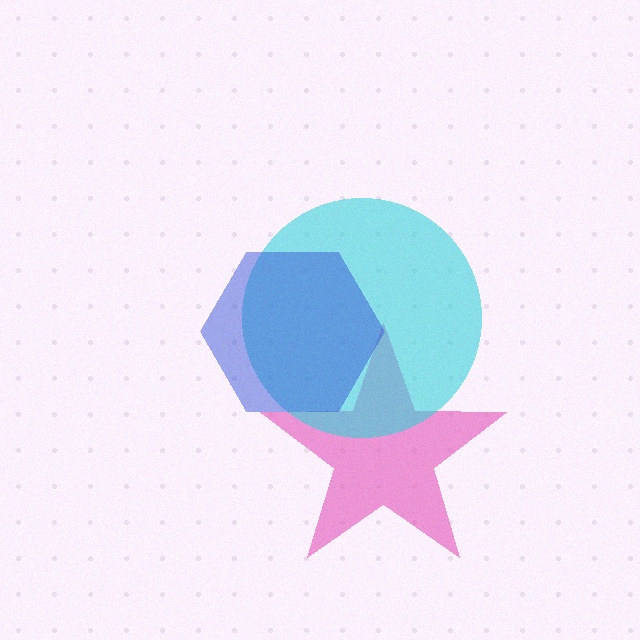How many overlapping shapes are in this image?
There are 3 overlapping shapes in the image.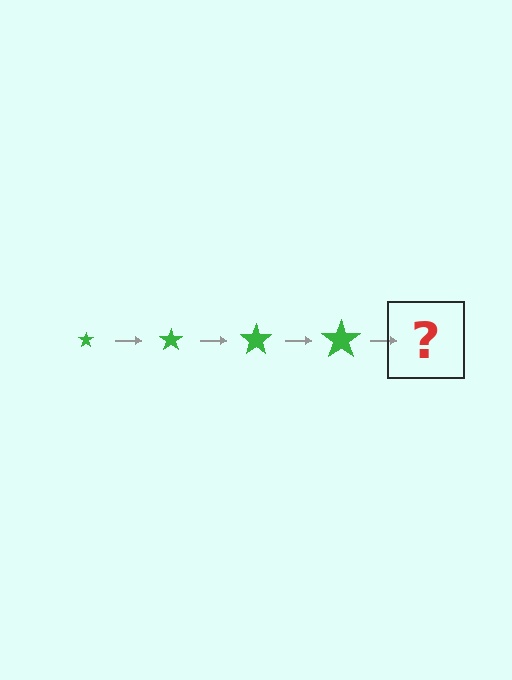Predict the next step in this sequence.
The next step is a green star, larger than the previous one.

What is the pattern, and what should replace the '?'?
The pattern is that the star gets progressively larger each step. The '?' should be a green star, larger than the previous one.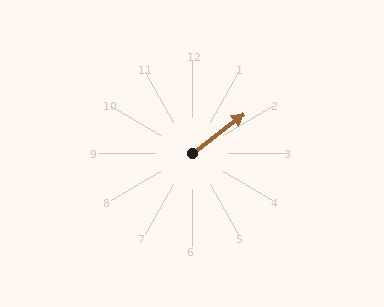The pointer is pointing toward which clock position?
Roughly 2 o'clock.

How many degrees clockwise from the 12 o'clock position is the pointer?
Approximately 53 degrees.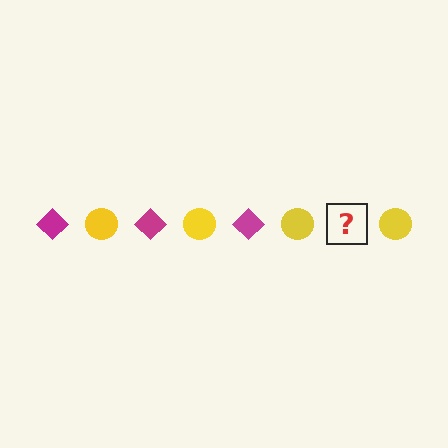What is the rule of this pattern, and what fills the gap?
The rule is that the pattern alternates between magenta diamond and yellow circle. The gap should be filled with a magenta diamond.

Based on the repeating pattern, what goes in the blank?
The blank should be a magenta diamond.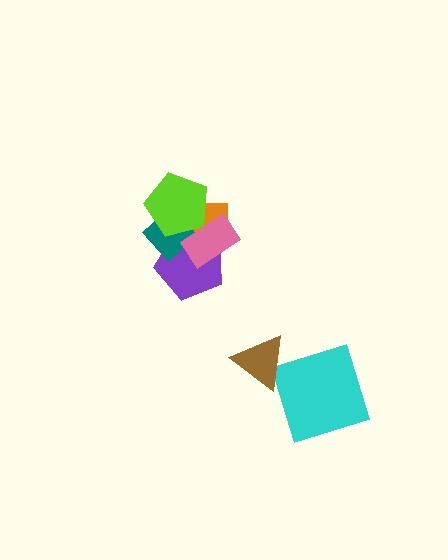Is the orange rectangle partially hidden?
Yes, it is partially covered by another shape.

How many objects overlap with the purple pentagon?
4 objects overlap with the purple pentagon.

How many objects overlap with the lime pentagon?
4 objects overlap with the lime pentagon.